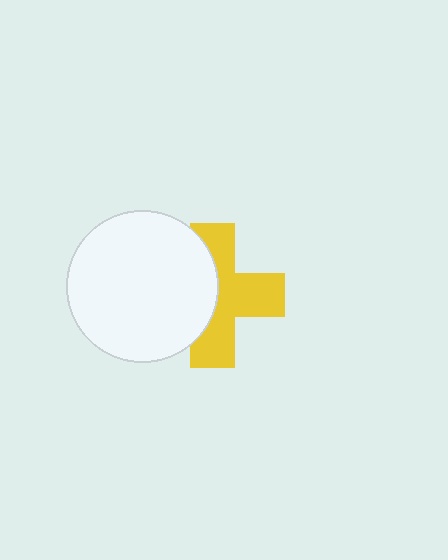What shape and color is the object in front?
The object in front is a white circle.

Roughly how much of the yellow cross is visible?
About half of it is visible (roughly 58%).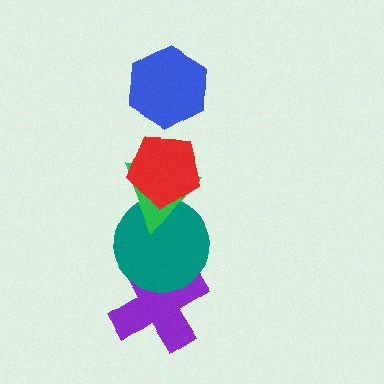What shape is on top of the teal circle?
The green triangle is on top of the teal circle.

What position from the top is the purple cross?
The purple cross is 5th from the top.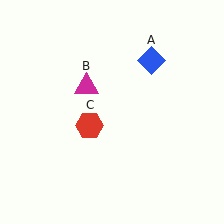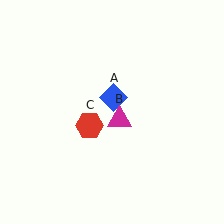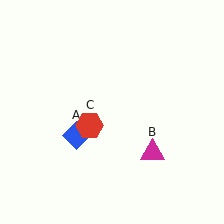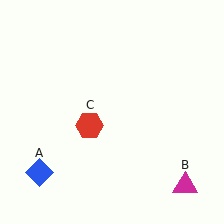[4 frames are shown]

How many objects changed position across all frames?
2 objects changed position: blue diamond (object A), magenta triangle (object B).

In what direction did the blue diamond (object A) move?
The blue diamond (object A) moved down and to the left.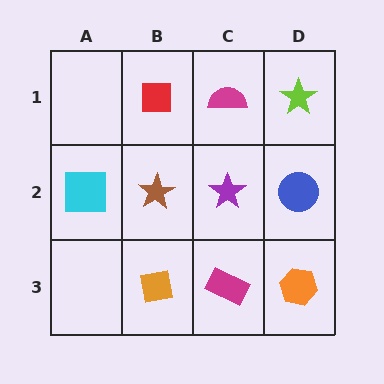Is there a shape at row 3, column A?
No, that cell is empty.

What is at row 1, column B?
A red square.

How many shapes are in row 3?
3 shapes.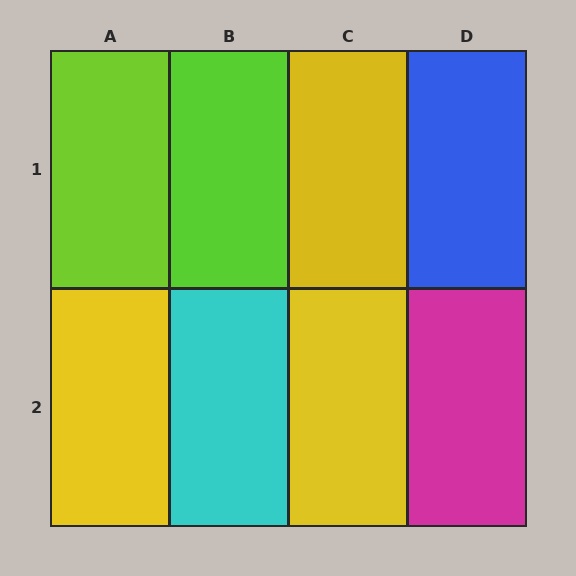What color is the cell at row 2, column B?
Cyan.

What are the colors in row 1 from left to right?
Lime, lime, yellow, blue.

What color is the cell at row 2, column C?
Yellow.